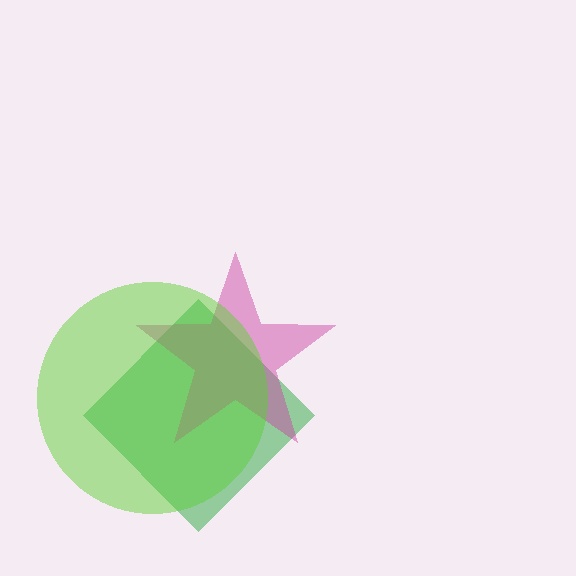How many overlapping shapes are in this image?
There are 3 overlapping shapes in the image.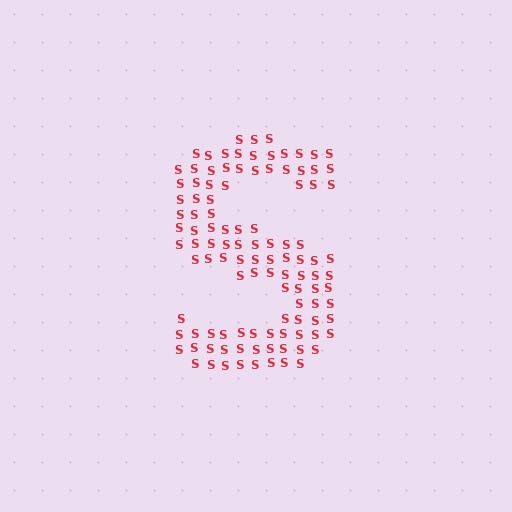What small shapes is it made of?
It is made of small letter S's.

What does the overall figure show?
The overall figure shows the letter S.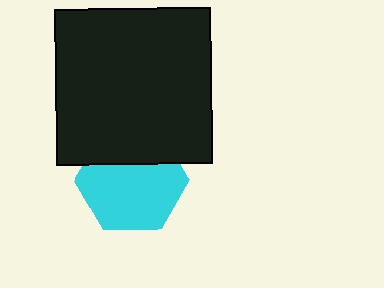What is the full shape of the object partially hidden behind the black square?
The partially hidden object is a cyan hexagon.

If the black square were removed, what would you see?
You would see the complete cyan hexagon.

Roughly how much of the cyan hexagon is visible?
Most of it is visible (roughly 69%).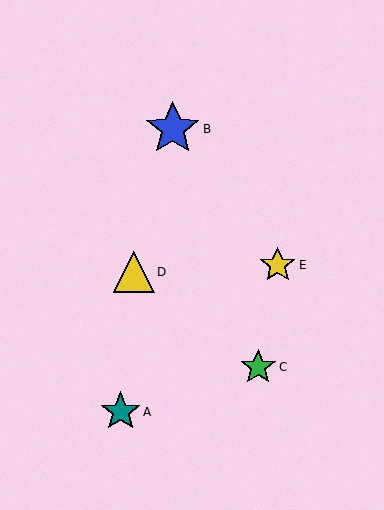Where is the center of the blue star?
The center of the blue star is at (173, 129).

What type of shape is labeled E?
Shape E is a yellow star.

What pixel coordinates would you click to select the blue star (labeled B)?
Click at (173, 129) to select the blue star B.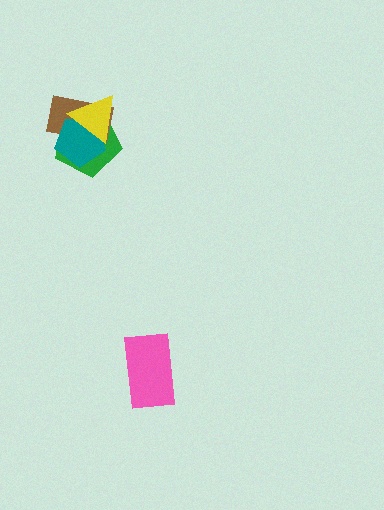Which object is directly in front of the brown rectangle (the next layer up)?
The teal pentagon is directly in front of the brown rectangle.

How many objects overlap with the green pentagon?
3 objects overlap with the green pentagon.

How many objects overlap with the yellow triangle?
3 objects overlap with the yellow triangle.